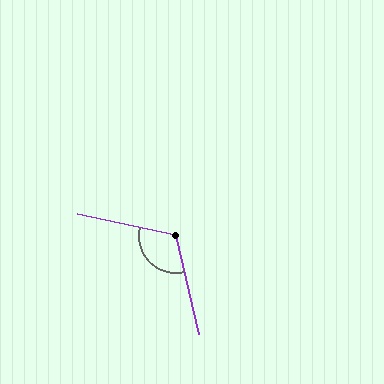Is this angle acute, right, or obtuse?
It is obtuse.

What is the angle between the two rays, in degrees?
Approximately 115 degrees.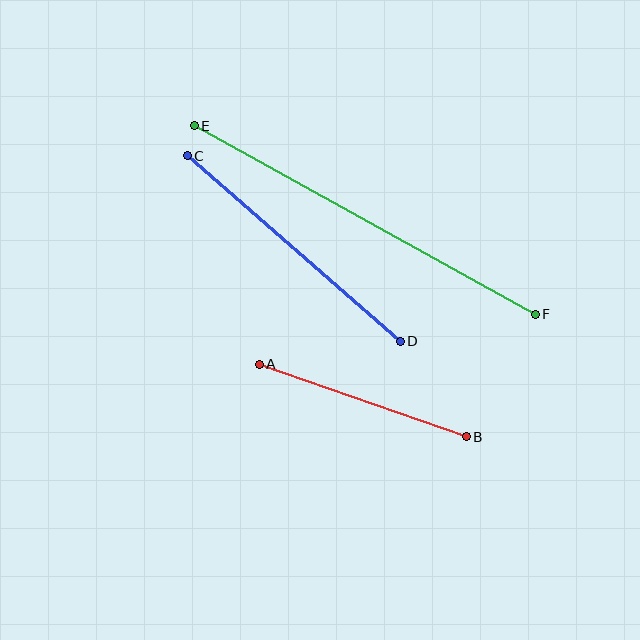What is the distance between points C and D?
The distance is approximately 283 pixels.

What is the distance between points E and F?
The distance is approximately 389 pixels.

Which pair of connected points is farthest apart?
Points E and F are farthest apart.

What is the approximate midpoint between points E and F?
The midpoint is at approximately (365, 220) pixels.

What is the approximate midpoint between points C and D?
The midpoint is at approximately (294, 249) pixels.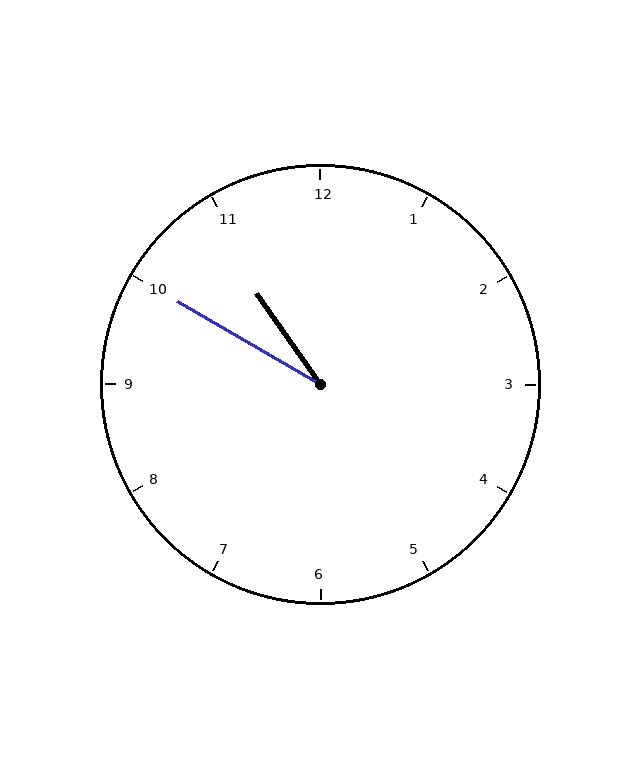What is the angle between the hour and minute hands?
Approximately 25 degrees.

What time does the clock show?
10:50.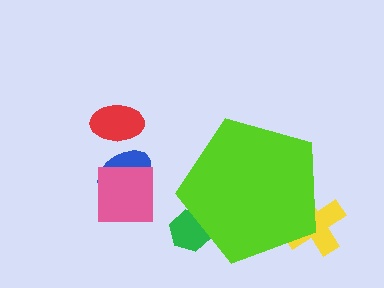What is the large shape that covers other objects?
A lime pentagon.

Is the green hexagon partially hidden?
Yes, the green hexagon is partially hidden behind the lime pentagon.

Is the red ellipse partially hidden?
No, the red ellipse is fully visible.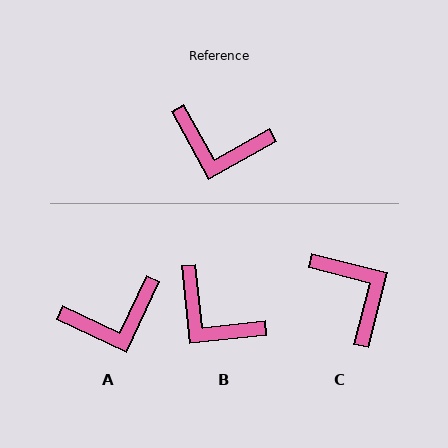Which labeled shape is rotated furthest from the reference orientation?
C, about 137 degrees away.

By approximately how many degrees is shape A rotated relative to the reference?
Approximately 36 degrees counter-clockwise.